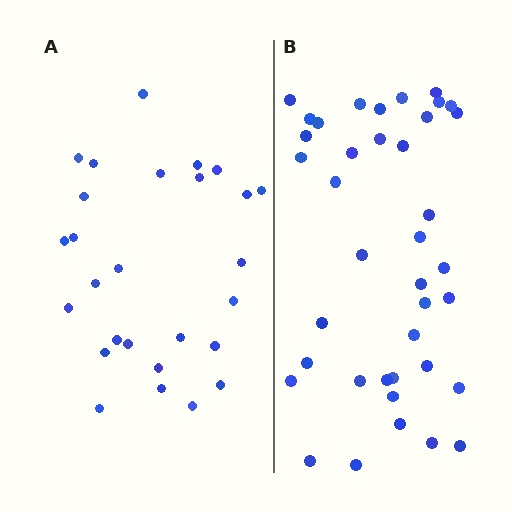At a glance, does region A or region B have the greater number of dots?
Region B (the right region) has more dots.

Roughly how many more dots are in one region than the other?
Region B has roughly 12 or so more dots than region A.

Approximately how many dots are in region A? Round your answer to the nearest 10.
About 30 dots. (The exact count is 27, which rounds to 30.)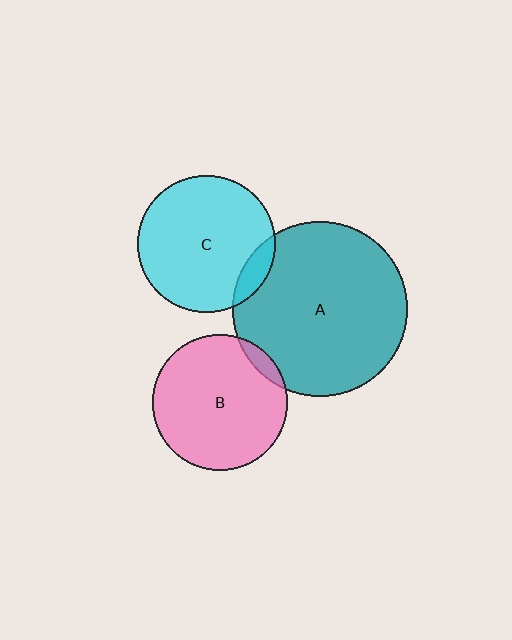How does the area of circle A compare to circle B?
Approximately 1.7 times.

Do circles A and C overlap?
Yes.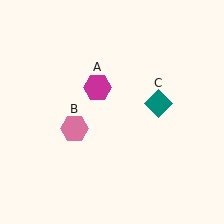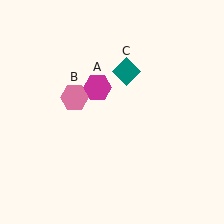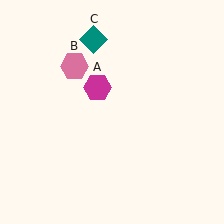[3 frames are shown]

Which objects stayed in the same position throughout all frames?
Magenta hexagon (object A) remained stationary.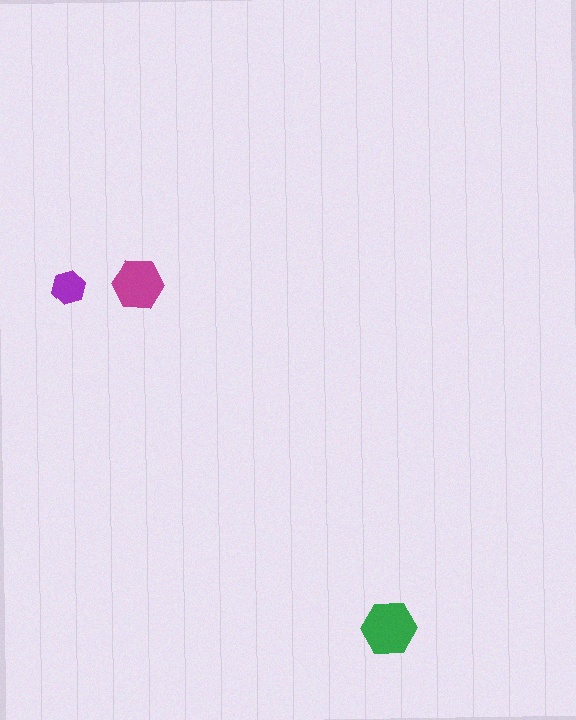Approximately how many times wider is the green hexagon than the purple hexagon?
About 1.5 times wider.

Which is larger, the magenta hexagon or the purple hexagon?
The magenta one.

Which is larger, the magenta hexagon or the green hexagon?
The green one.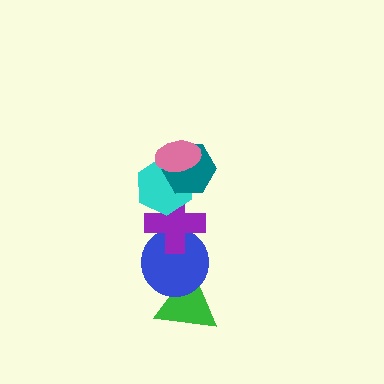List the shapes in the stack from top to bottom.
From top to bottom: the pink ellipse, the teal hexagon, the cyan hexagon, the purple cross, the blue circle, the green triangle.